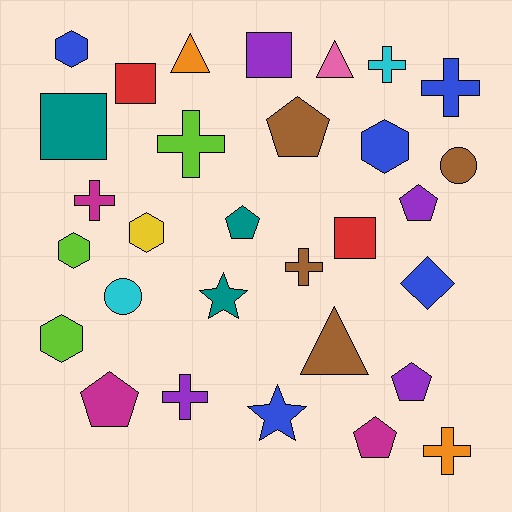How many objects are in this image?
There are 30 objects.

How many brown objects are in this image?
There are 4 brown objects.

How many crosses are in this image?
There are 7 crosses.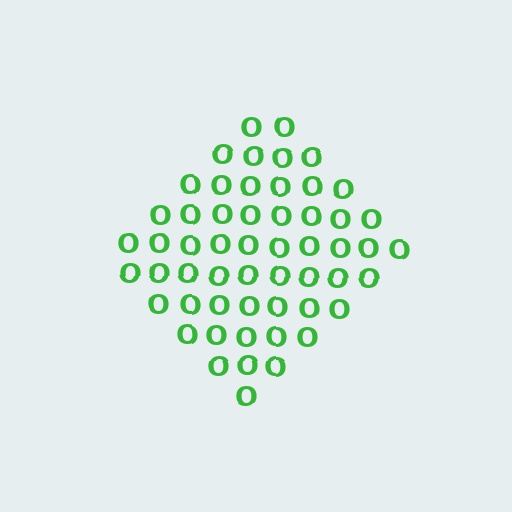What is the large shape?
The large shape is a diamond.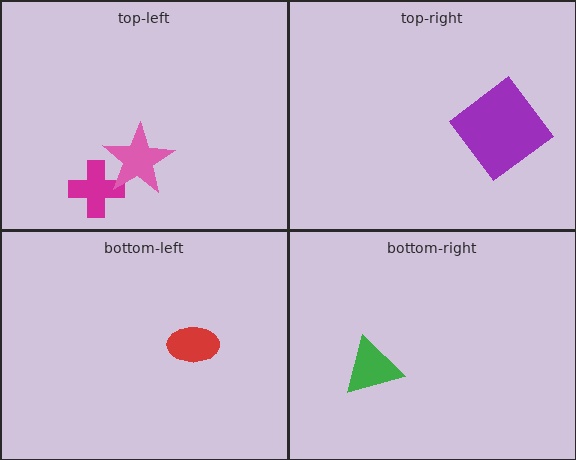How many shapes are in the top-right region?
1.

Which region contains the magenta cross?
The top-left region.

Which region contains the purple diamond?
The top-right region.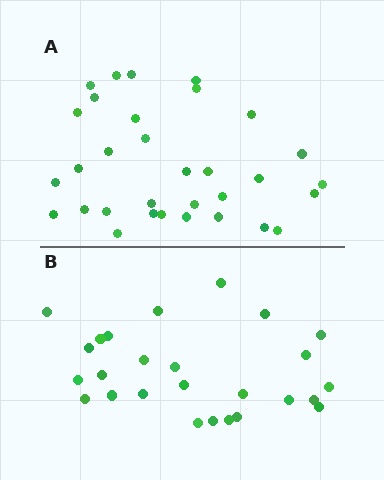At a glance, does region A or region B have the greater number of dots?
Region A (the top region) has more dots.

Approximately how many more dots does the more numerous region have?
Region A has about 6 more dots than region B.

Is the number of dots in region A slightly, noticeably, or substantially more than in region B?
Region A has only slightly more — the two regions are fairly close. The ratio is roughly 1.2 to 1.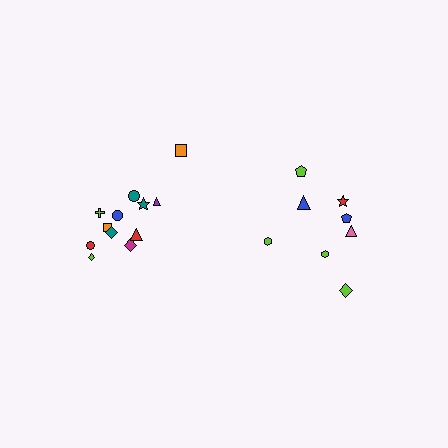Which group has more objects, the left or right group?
The left group.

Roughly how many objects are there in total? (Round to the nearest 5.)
Roughly 20 objects in total.